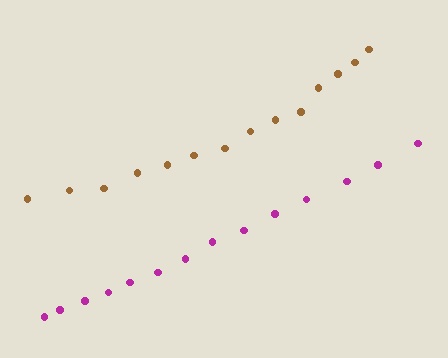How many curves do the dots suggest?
There are 2 distinct paths.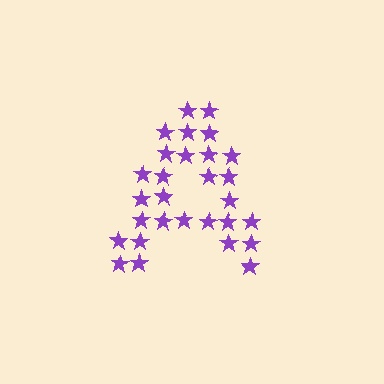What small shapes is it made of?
It is made of small stars.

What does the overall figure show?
The overall figure shows the letter A.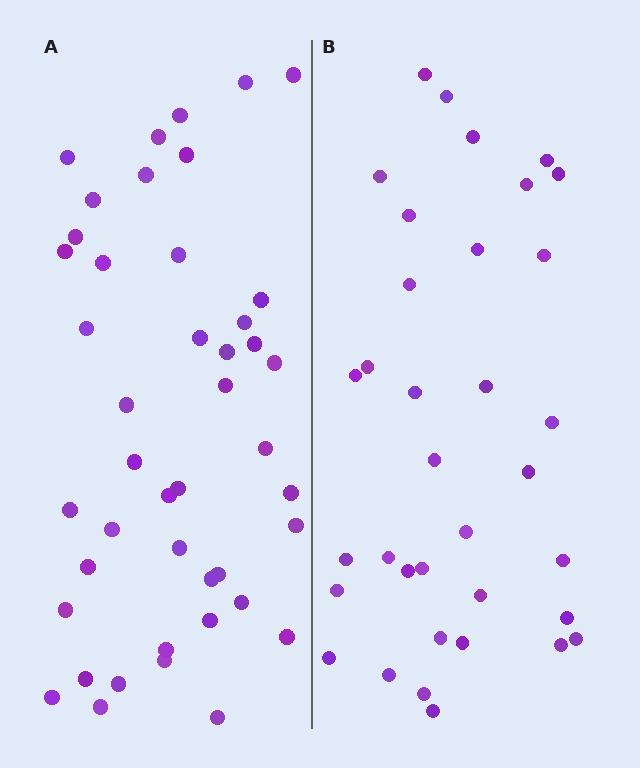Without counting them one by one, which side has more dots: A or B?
Region A (the left region) has more dots.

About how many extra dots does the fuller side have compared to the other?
Region A has roughly 8 or so more dots than region B.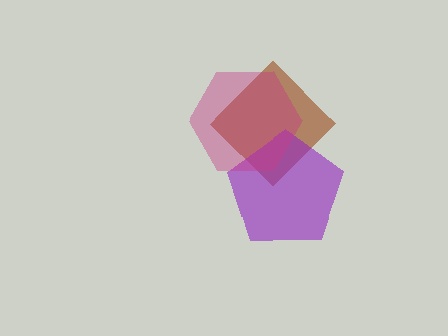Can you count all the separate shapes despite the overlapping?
Yes, there are 3 separate shapes.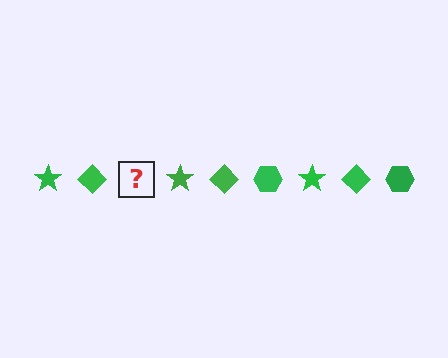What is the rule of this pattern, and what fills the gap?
The rule is that the pattern cycles through star, diamond, hexagon shapes in green. The gap should be filled with a green hexagon.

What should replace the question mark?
The question mark should be replaced with a green hexagon.